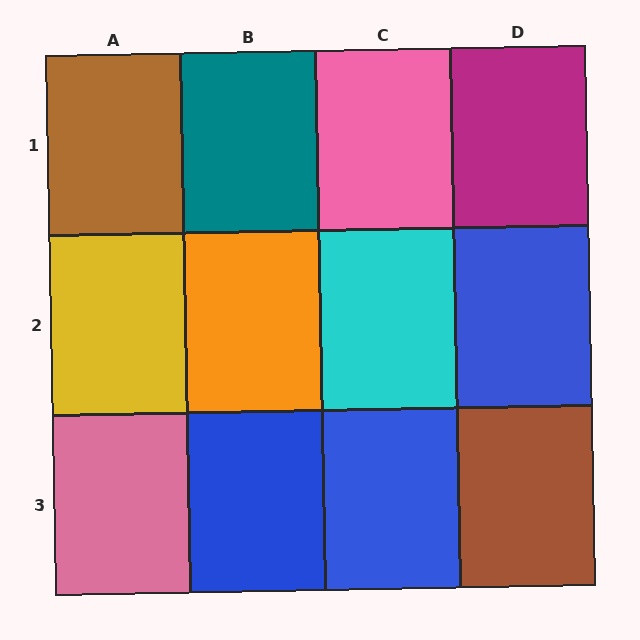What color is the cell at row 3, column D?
Brown.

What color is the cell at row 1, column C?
Pink.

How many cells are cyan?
1 cell is cyan.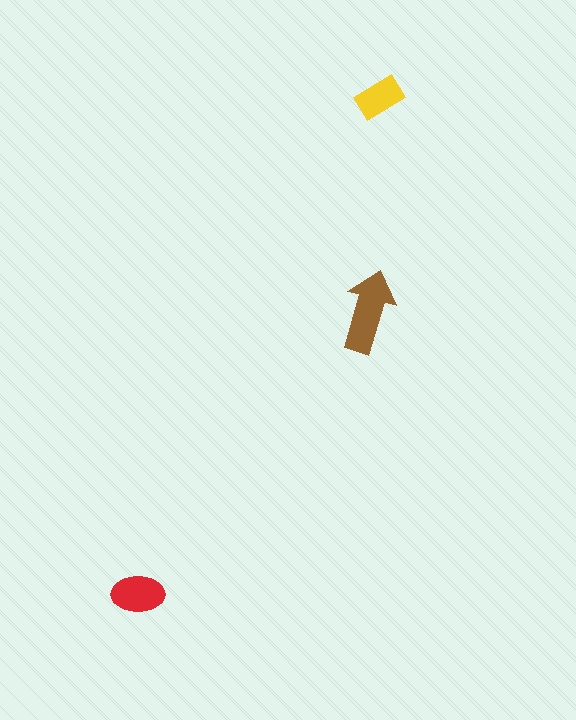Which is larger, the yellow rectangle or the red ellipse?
The red ellipse.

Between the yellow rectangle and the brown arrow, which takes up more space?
The brown arrow.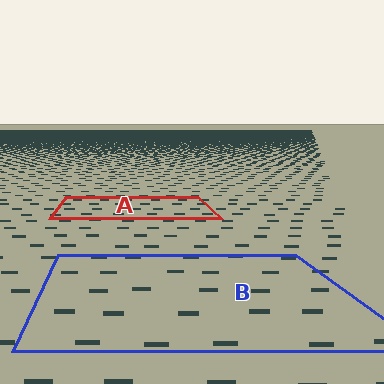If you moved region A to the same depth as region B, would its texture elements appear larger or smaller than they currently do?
They would appear larger. At a closer depth, the same texture elements are projected at a bigger on-screen size.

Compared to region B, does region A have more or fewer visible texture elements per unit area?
Region A has more texture elements per unit area — they are packed more densely because it is farther away.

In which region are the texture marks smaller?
The texture marks are smaller in region A, because it is farther away.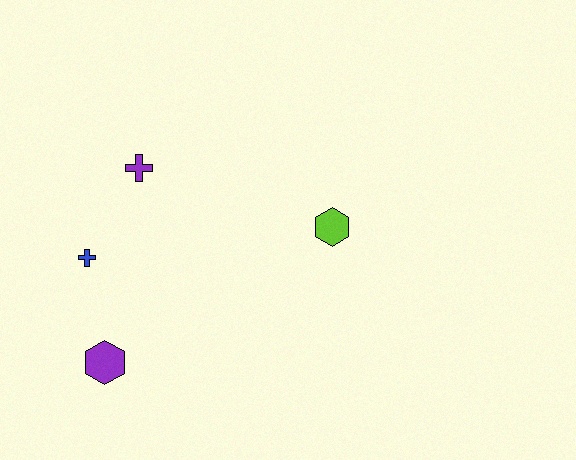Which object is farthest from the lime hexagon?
The purple hexagon is farthest from the lime hexagon.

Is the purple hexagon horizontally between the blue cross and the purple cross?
Yes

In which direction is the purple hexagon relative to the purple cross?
The purple hexagon is below the purple cross.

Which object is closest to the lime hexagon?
The purple cross is closest to the lime hexagon.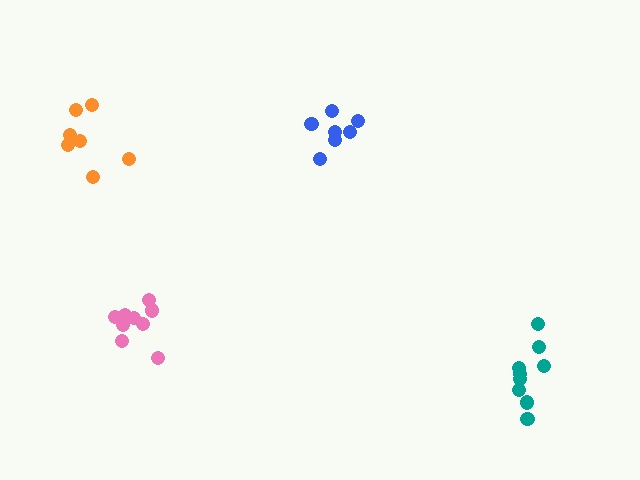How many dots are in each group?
Group 1: 7 dots, Group 2: 7 dots, Group 3: 9 dots, Group 4: 9 dots (32 total).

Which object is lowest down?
The teal cluster is bottommost.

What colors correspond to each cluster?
The clusters are colored: orange, blue, teal, pink.